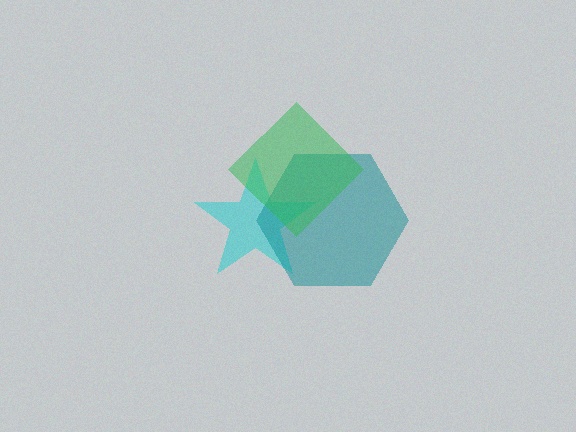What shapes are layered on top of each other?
The layered shapes are: a cyan star, a teal hexagon, a green diamond.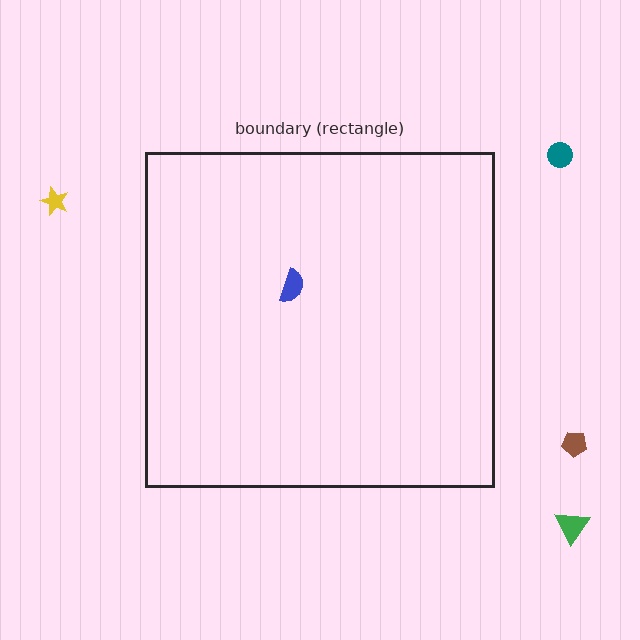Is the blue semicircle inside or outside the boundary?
Inside.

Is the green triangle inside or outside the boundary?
Outside.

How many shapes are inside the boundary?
1 inside, 4 outside.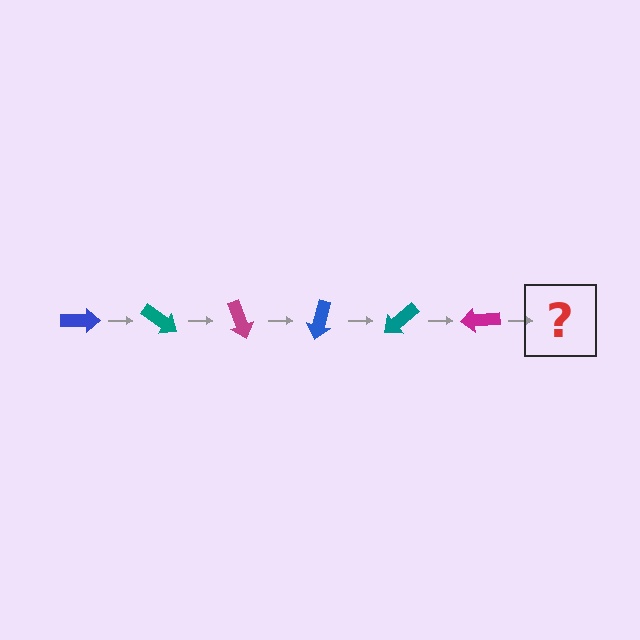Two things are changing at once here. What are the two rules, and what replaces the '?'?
The two rules are that it rotates 35 degrees each step and the color cycles through blue, teal, and magenta. The '?' should be a blue arrow, rotated 210 degrees from the start.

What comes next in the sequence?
The next element should be a blue arrow, rotated 210 degrees from the start.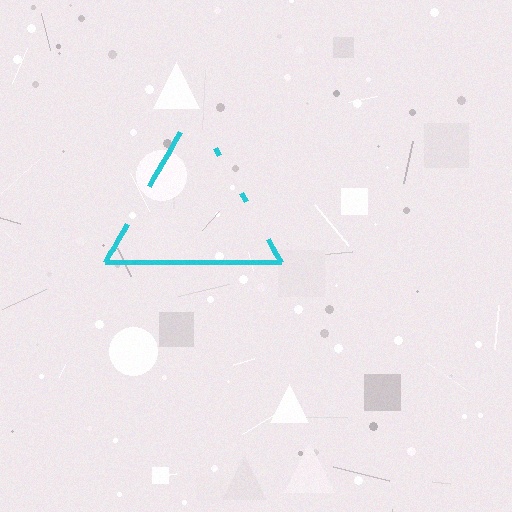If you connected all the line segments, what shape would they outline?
They would outline a triangle.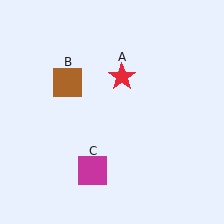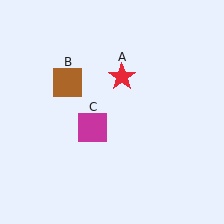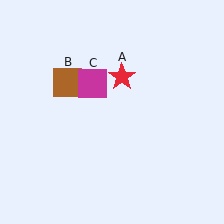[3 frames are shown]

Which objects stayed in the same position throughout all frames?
Red star (object A) and brown square (object B) remained stationary.